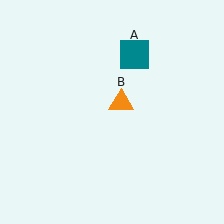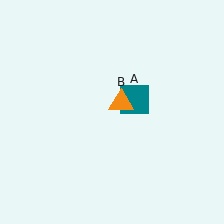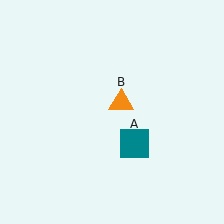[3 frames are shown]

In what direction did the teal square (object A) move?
The teal square (object A) moved down.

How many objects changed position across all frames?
1 object changed position: teal square (object A).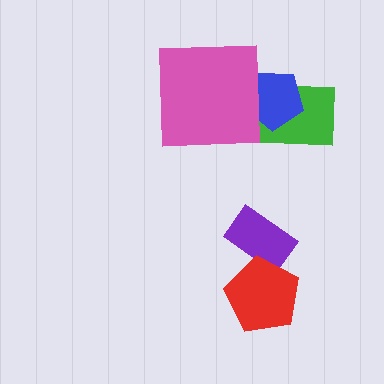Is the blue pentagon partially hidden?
Yes, it is partially covered by another shape.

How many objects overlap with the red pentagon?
1 object overlaps with the red pentagon.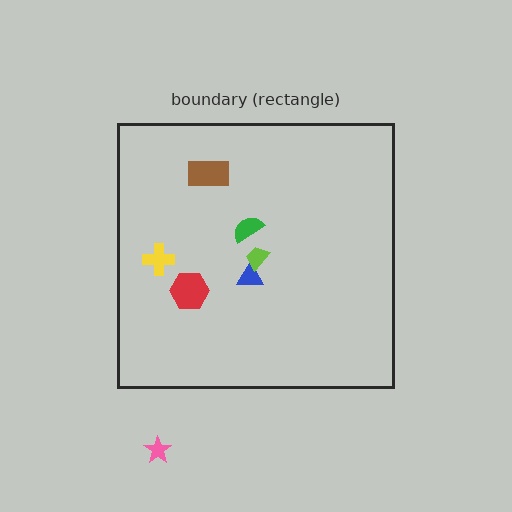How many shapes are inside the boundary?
6 inside, 1 outside.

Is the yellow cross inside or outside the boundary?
Inside.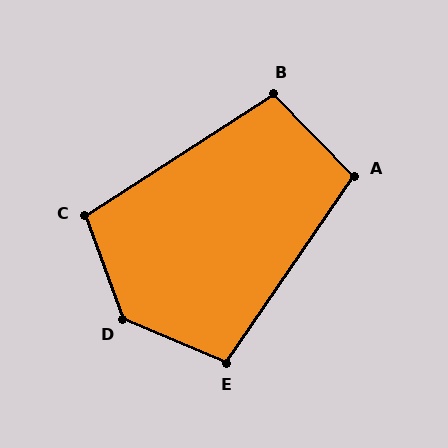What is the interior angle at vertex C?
Approximately 103 degrees (obtuse).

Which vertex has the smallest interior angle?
A, at approximately 101 degrees.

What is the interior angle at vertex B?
Approximately 102 degrees (obtuse).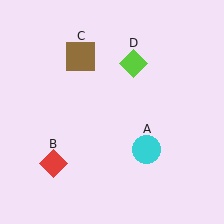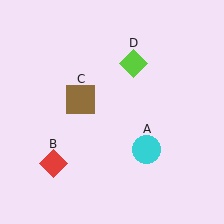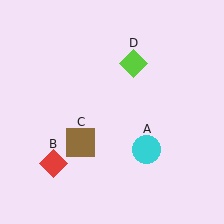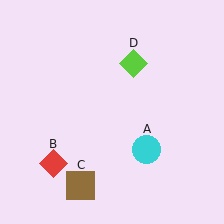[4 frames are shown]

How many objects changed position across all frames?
1 object changed position: brown square (object C).